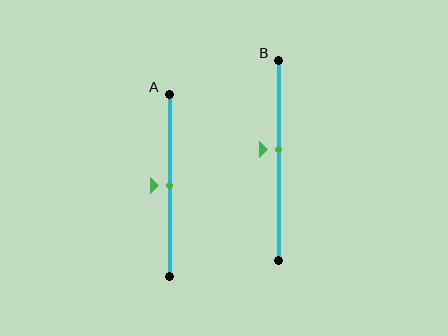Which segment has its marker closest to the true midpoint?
Segment A has its marker closest to the true midpoint.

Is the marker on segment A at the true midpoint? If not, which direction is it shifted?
Yes, the marker on segment A is at the true midpoint.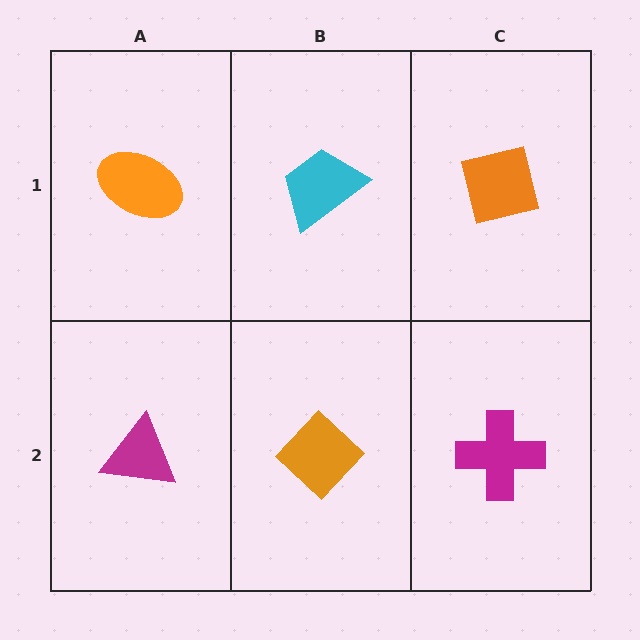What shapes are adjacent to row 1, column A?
A magenta triangle (row 2, column A), a cyan trapezoid (row 1, column B).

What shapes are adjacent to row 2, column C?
An orange square (row 1, column C), an orange diamond (row 2, column B).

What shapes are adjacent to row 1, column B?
An orange diamond (row 2, column B), an orange ellipse (row 1, column A), an orange square (row 1, column C).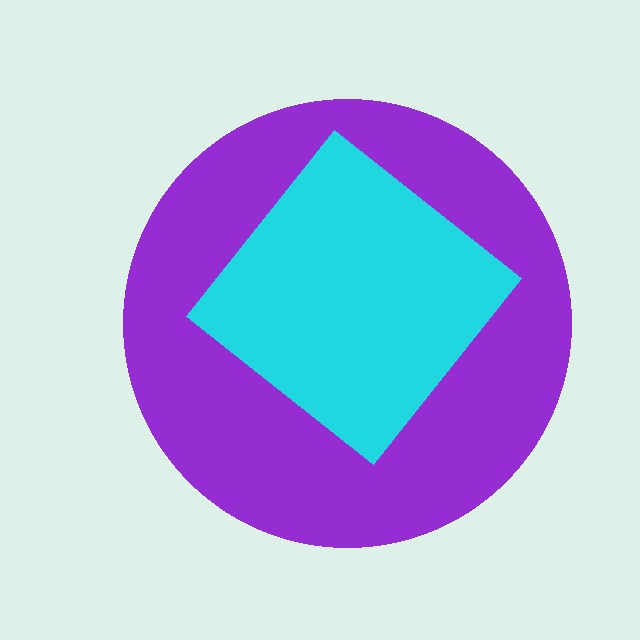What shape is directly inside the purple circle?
The cyan diamond.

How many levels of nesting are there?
2.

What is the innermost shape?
The cyan diamond.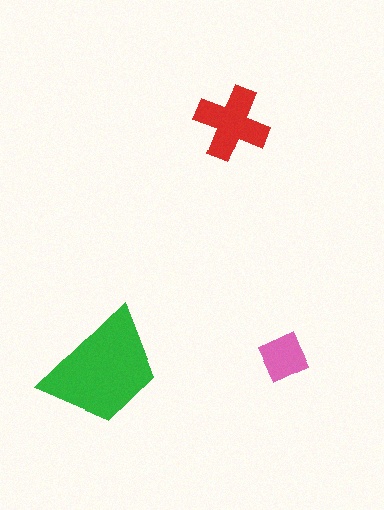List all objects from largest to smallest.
The green trapezoid, the red cross, the pink diamond.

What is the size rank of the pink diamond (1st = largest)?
3rd.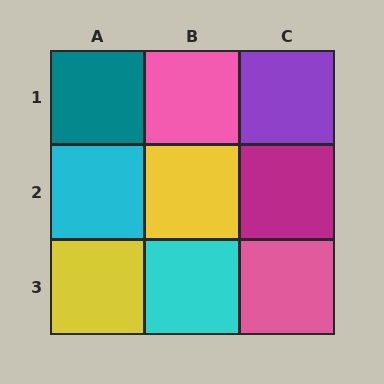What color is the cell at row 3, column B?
Cyan.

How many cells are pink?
2 cells are pink.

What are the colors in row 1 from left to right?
Teal, pink, purple.